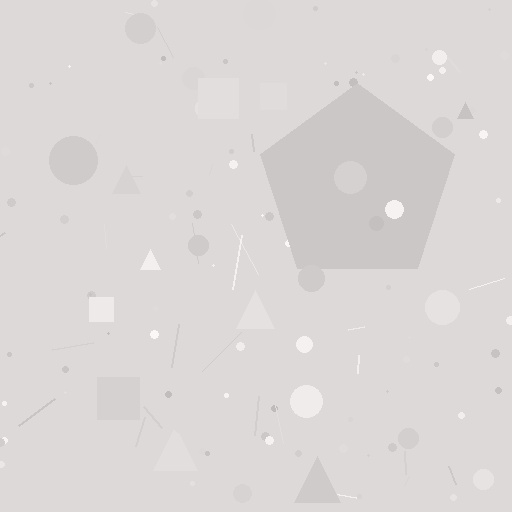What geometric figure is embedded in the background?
A pentagon is embedded in the background.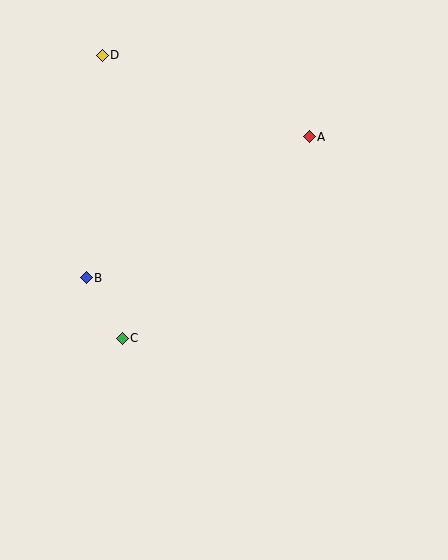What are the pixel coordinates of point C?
Point C is at (122, 338).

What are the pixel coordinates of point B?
Point B is at (86, 278).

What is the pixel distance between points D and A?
The distance between D and A is 222 pixels.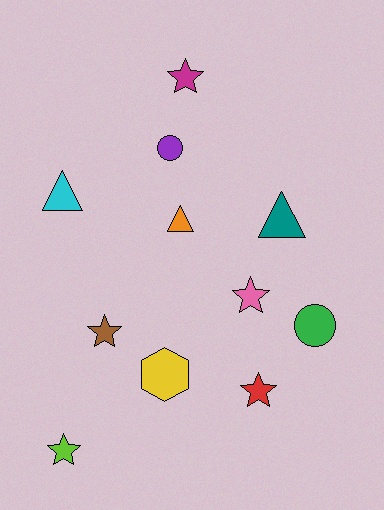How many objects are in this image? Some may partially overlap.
There are 11 objects.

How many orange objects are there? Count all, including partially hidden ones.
There is 1 orange object.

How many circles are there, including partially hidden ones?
There are 2 circles.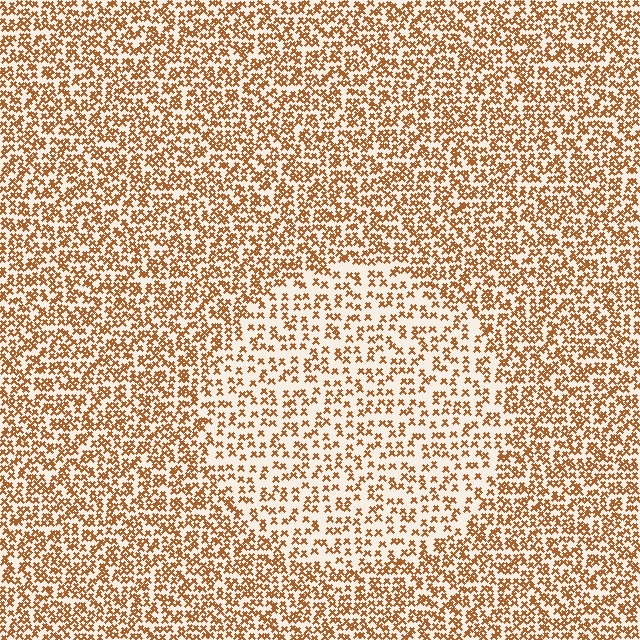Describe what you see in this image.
The image contains small brown elements arranged at two different densities. A circle-shaped region is visible where the elements are less densely packed than the surrounding area.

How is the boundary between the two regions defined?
The boundary is defined by a change in element density (approximately 1.8x ratio). All elements are the same color, size, and shape.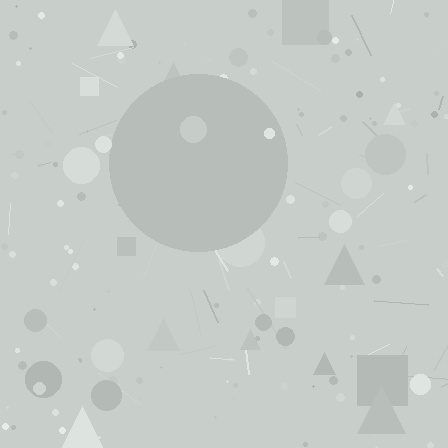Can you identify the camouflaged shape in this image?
The camouflaged shape is a circle.